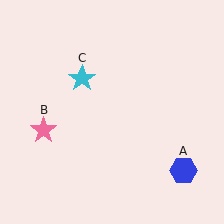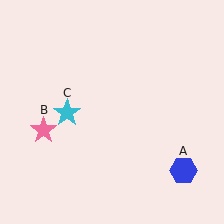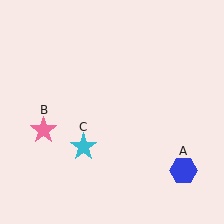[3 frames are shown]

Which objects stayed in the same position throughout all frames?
Blue hexagon (object A) and pink star (object B) remained stationary.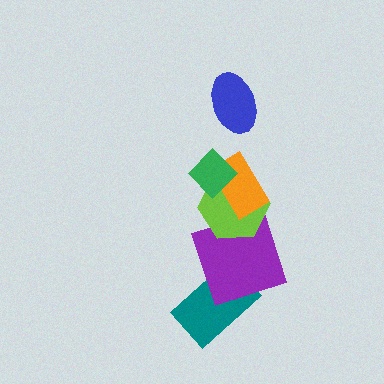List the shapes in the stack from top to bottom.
From top to bottom: the blue ellipse, the green diamond, the orange rectangle, the lime hexagon, the purple square, the teal rectangle.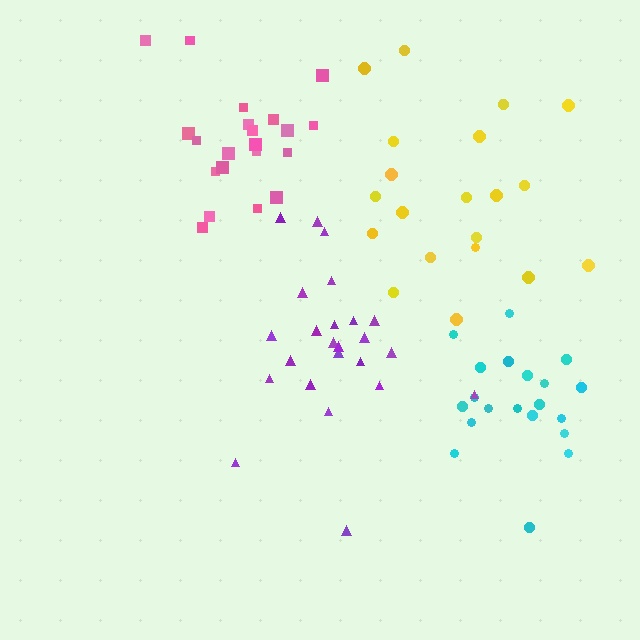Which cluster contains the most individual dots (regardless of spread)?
Purple (24).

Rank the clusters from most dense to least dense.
cyan, pink, purple, yellow.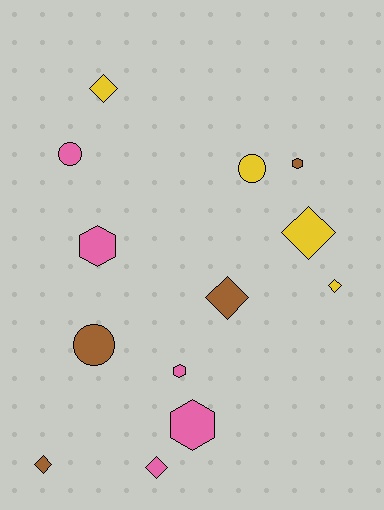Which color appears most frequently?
Pink, with 5 objects.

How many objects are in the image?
There are 13 objects.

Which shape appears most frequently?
Diamond, with 6 objects.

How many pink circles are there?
There is 1 pink circle.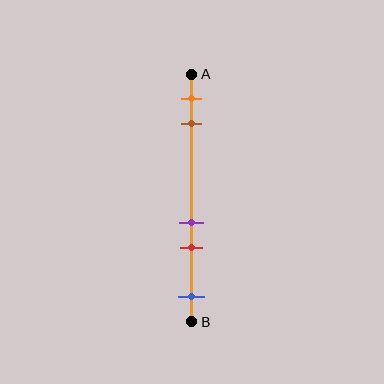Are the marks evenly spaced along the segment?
No, the marks are not evenly spaced.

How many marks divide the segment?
There are 5 marks dividing the segment.